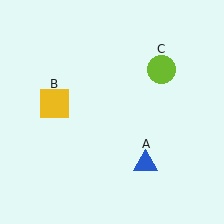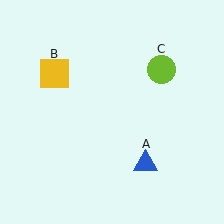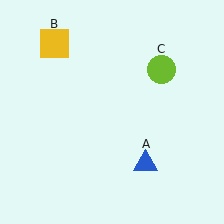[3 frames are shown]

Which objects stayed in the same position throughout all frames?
Blue triangle (object A) and lime circle (object C) remained stationary.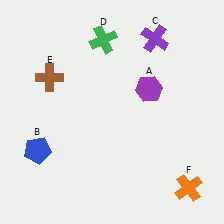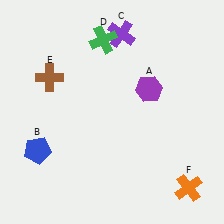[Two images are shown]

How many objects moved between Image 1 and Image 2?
1 object moved between the two images.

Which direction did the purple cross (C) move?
The purple cross (C) moved left.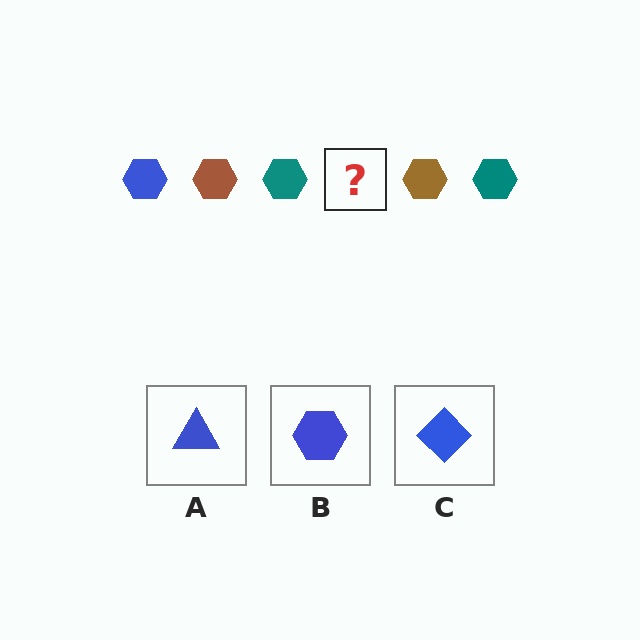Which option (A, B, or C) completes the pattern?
B.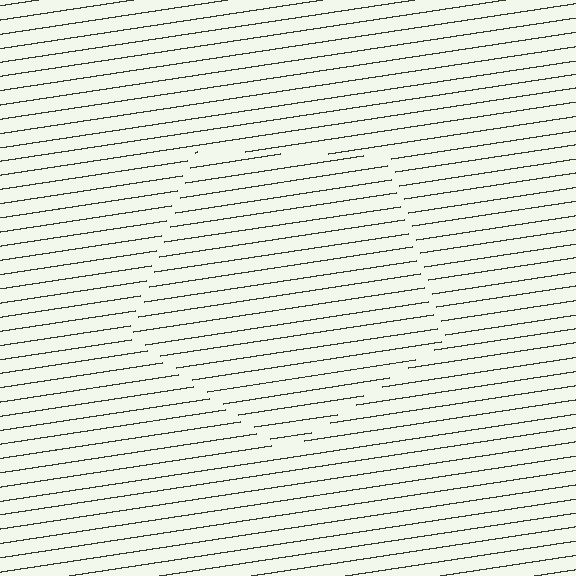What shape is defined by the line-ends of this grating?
An illusory pentagon. The interior of the shape contains the same grating, shifted by half a period — the contour is defined by the phase discontinuity where line-ends from the inner and outer gratings abut.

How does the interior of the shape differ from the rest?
The interior of the shape contains the same grating, shifted by half a period — the contour is defined by the phase discontinuity where line-ends from the inner and outer gratings abut.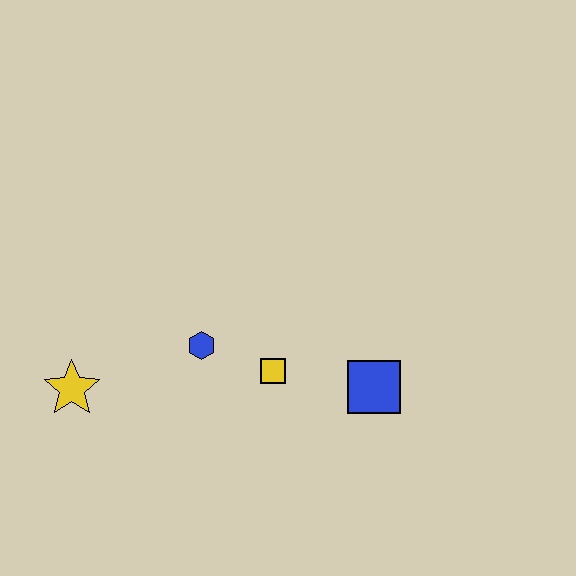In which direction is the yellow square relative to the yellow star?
The yellow square is to the right of the yellow star.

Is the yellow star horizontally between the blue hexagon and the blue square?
No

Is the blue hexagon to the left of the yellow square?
Yes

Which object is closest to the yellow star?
The blue hexagon is closest to the yellow star.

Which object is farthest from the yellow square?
The yellow star is farthest from the yellow square.